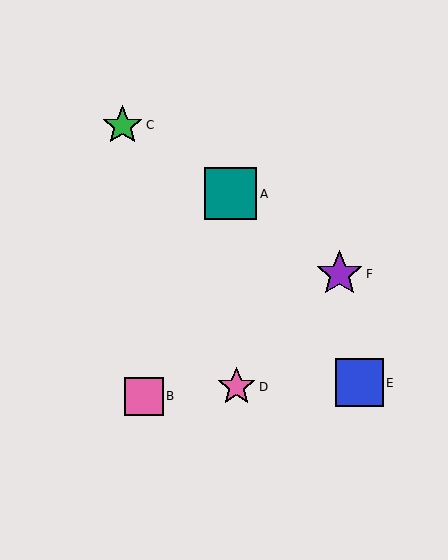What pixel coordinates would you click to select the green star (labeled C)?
Click at (123, 125) to select the green star C.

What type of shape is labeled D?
Shape D is a pink star.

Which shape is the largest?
The teal square (labeled A) is the largest.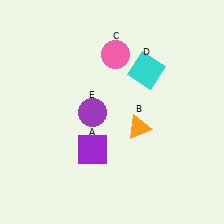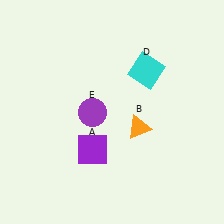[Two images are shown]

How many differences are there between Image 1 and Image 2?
There is 1 difference between the two images.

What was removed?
The pink circle (C) was removed in Image 2.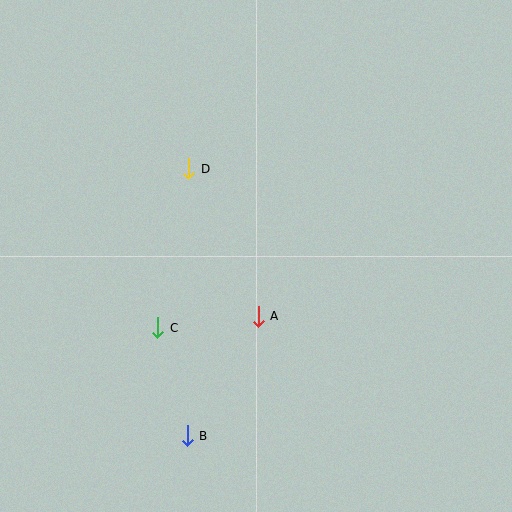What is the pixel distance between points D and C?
The distance between D and C is 162 pixels.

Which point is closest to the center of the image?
Point A at (258, 316) is closest to the center.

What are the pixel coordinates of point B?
Point B is at (187, 436).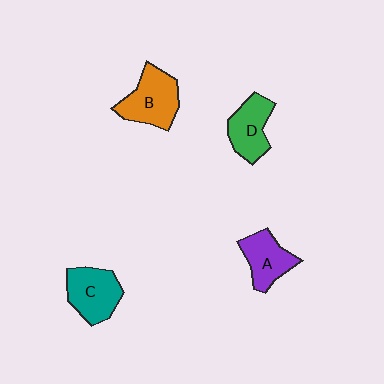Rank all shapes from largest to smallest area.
From largest to smallest: B (orange), C (teal), D (green), A (purple).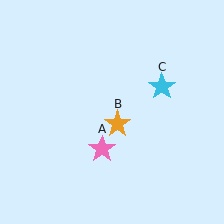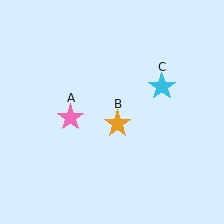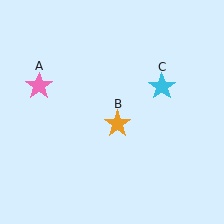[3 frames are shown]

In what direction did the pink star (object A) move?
The pink star (object A) moved up and to the left.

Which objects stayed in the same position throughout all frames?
Orange star (object B) and cyan star (object C) remained stationary.